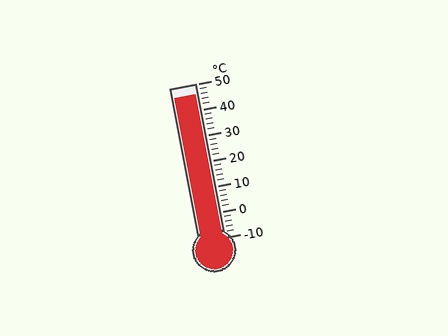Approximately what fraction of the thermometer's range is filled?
The thermometer is filled to approximately 95% of its range.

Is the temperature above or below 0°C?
The temperature is above 0°C.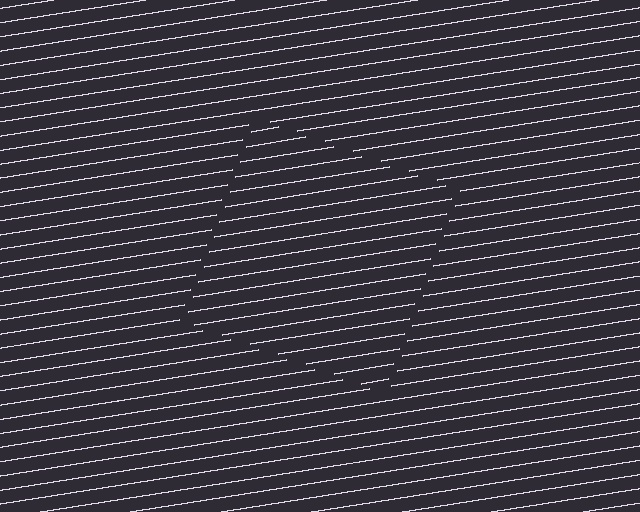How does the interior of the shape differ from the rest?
The interior of the shape contains the same grating, shifted by half a period — the contour is defined by the phase discontinuity where line-ends from the inner and outer gratings abut.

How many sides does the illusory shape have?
4 sides — the line-ends trace a square.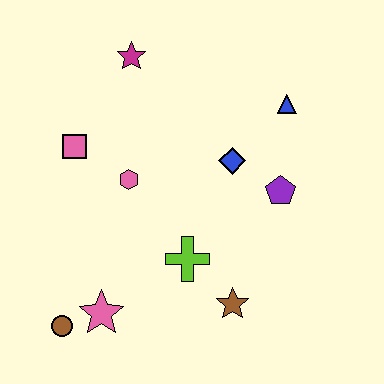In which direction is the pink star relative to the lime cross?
The pink star is to the left of the lime cross.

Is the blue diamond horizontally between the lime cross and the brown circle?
No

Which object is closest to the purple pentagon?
The blue diamond is closest to the purple pentagon.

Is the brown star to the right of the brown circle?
Yes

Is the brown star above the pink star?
Yes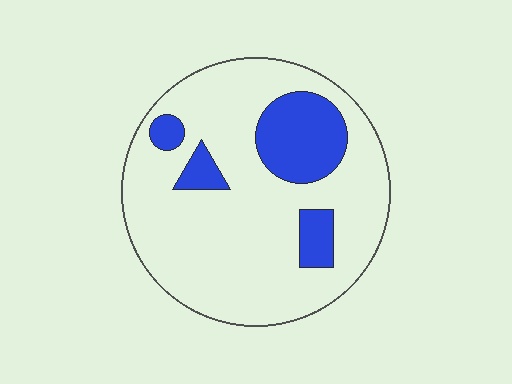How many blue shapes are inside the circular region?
4.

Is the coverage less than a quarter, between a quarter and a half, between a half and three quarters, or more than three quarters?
Less than a quarter.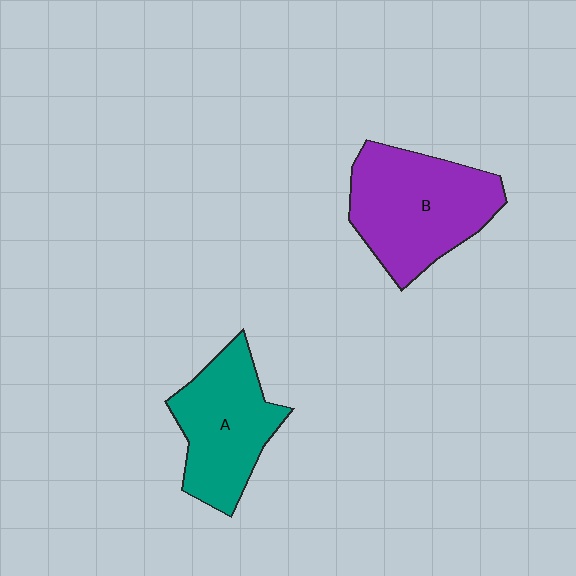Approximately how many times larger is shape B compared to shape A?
Approximately 1.2 times.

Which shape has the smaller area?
Shape A (teal).